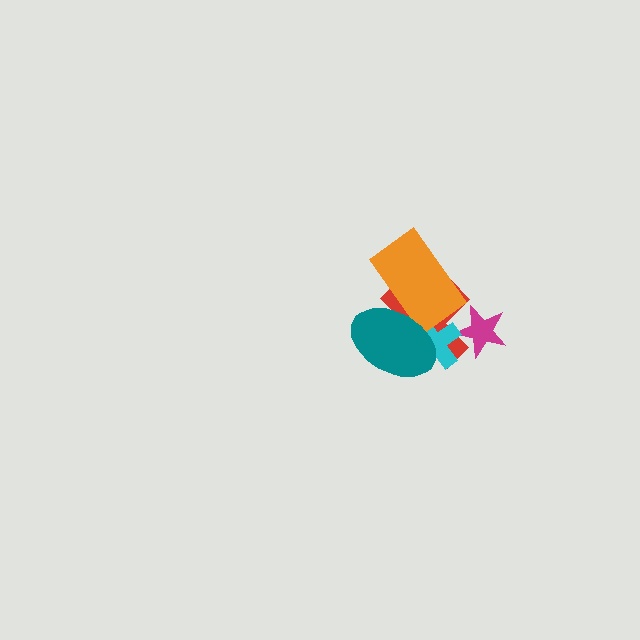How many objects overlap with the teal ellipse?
3 objects overlap with the teal ellipse.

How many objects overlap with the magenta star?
2 objects overlap with the magenta star.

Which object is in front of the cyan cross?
The teal ellipse is in front of the cyan cross.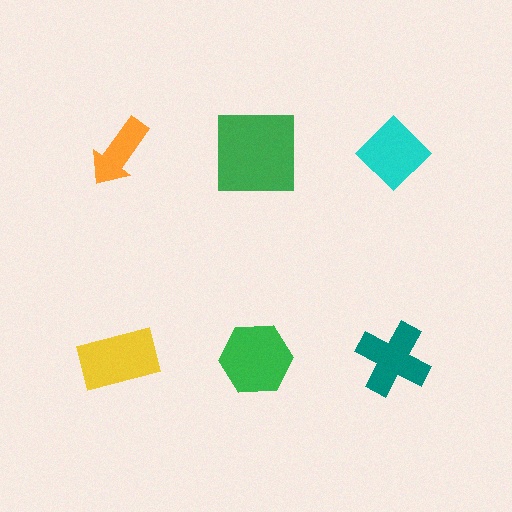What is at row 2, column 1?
A yellow rectangle.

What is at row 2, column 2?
A green hexagon.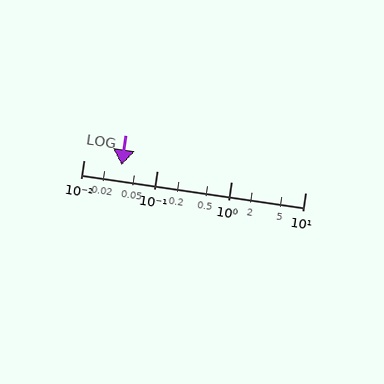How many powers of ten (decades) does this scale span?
The scale spans 3 decades, from 0.01 to 10.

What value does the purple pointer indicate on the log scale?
The pointer indicates approximately 0.033.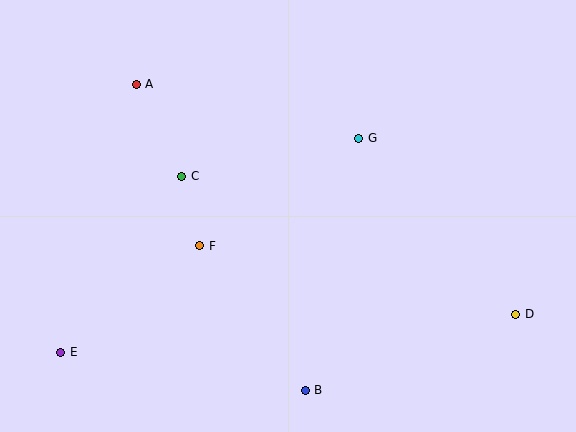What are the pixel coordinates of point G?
Point G is at (359, 138).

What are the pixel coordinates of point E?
Point E is at (61, 352).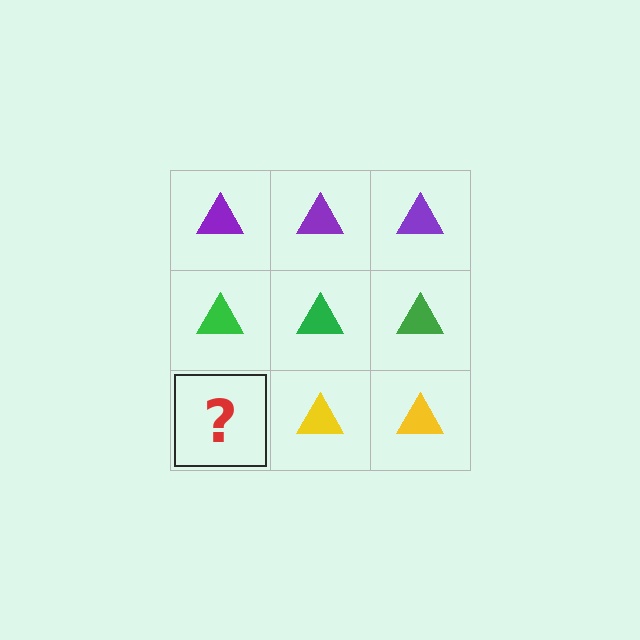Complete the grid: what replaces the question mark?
The question mark should be replaced with a yellow triangle.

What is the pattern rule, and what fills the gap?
The rule is that each row has a consistent color. The gap should be filled with a yellow triangle.